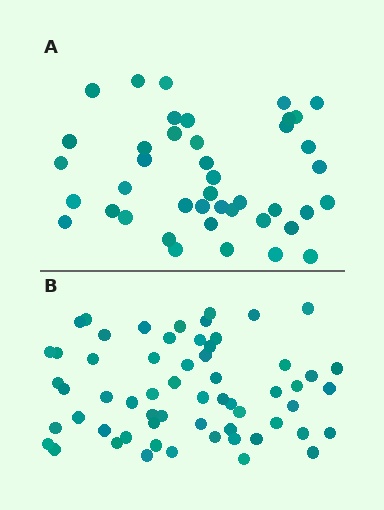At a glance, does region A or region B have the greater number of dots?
Region B (the bottom region) has more dots.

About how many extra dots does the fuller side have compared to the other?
Region B has approximately 20 more dots than region A.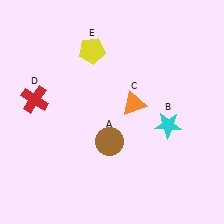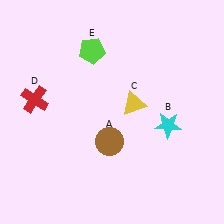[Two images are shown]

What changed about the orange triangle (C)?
In Image 1, C is orange. In Image 2, it changed to yellow.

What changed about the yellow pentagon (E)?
In Image 1, E is yellow. In Image 2, it changed to lime.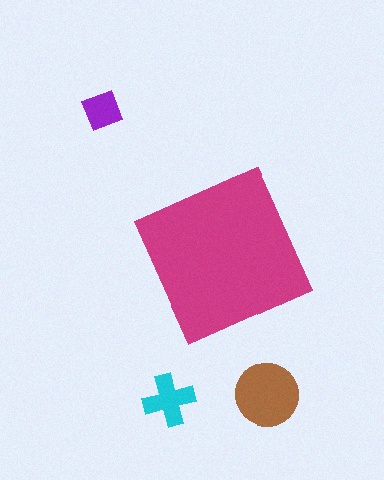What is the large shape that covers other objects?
A magenta diamond.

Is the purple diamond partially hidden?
No, the purple diamond is fully visible.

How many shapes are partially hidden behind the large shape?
0 shapes are partially hidden.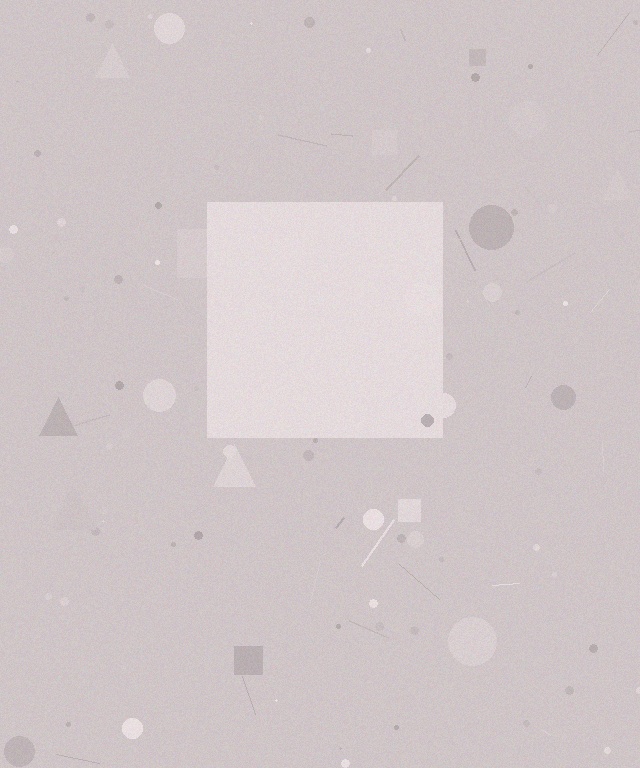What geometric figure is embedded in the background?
A square is embedded in the background.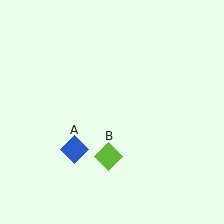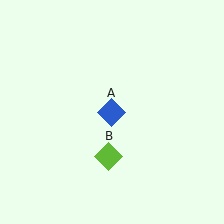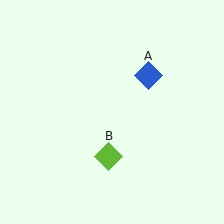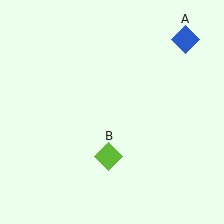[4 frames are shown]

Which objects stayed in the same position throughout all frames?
Lime diamond (object B) remained stationary.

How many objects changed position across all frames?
1 object changed position: blue diamond (object A).